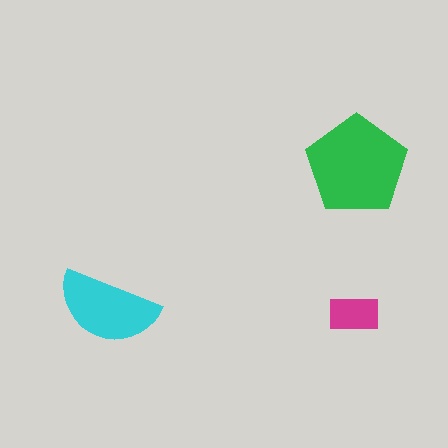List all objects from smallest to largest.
The magenta rectangle, the cyan semicircle, the green pentagon.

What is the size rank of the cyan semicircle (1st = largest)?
2nd.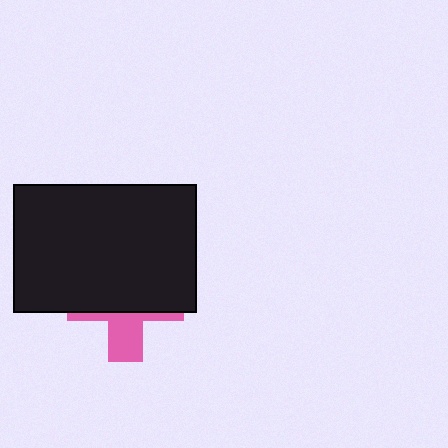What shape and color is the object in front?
The object in front is a black rectangle.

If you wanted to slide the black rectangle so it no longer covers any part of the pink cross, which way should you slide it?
Slide it up — that is the most direct way to separate the two shapes.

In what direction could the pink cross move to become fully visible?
The pink cross could move down. That would shift it out from behind the black rectangle entirely.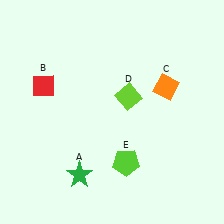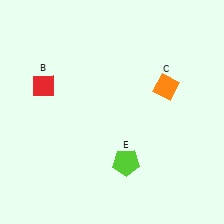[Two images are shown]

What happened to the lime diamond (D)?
The lime diamond (D) was removed in Image 2. It was in the top-right area of Image 1.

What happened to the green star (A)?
The green star (A) was removed in Image 2. It was in the bottom-left area of Image 1.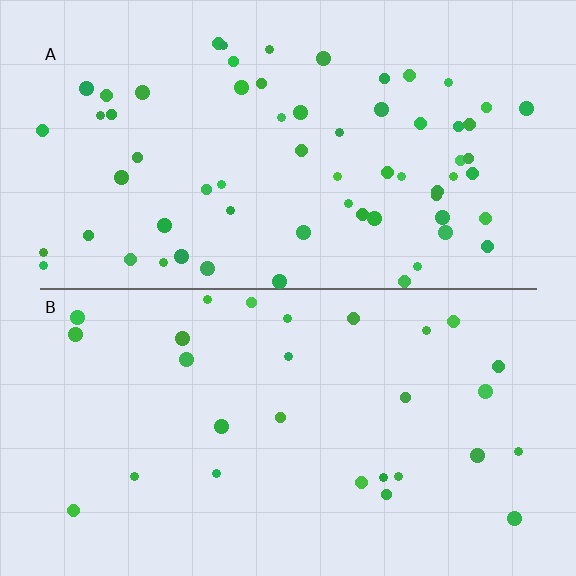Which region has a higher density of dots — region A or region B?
A (the top).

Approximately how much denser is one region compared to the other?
Approximately 2.3× — region A over region B.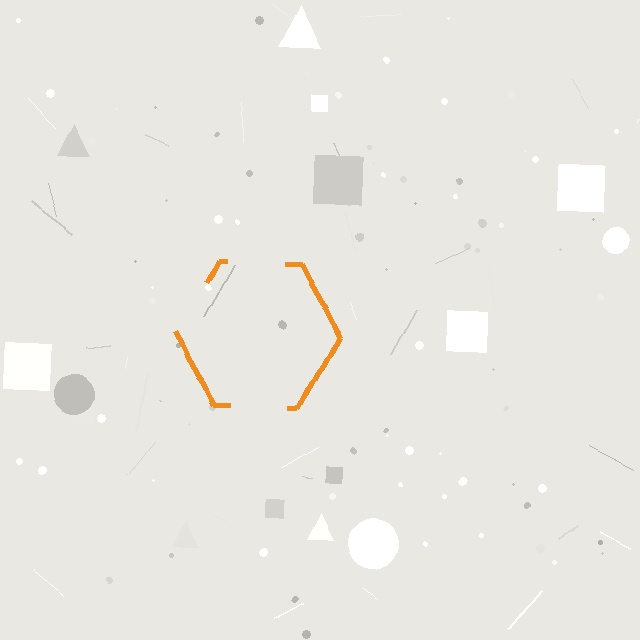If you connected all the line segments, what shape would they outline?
They would outline a hexagon.